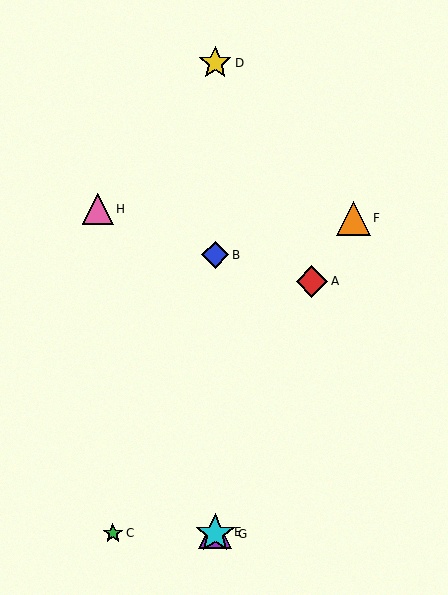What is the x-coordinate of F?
Object F is at x≈353.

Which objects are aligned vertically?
Objects B, D, E, G are aligned vertically.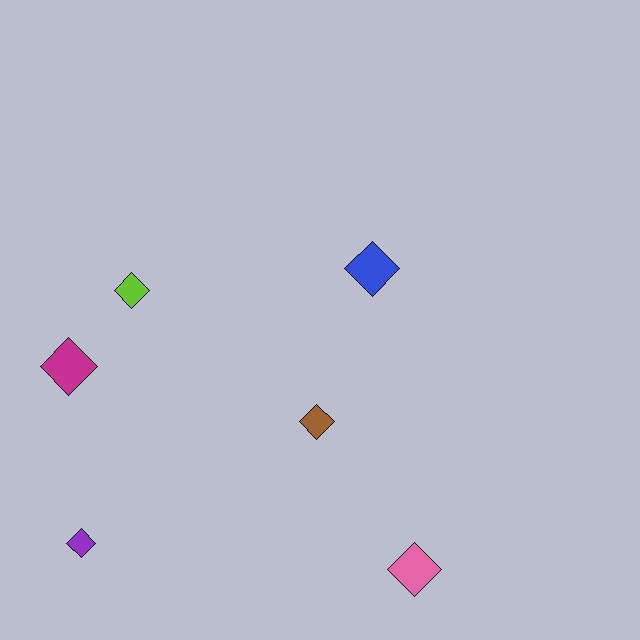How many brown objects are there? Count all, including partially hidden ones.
There is 1 brown object.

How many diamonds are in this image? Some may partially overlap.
There are 6 diamonds.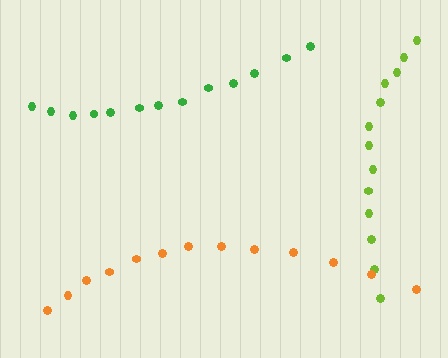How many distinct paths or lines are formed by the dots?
There are 3 distinct paths.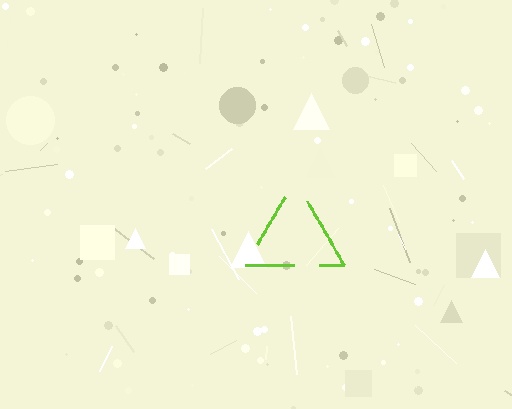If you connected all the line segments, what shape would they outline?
They would outline a triangle.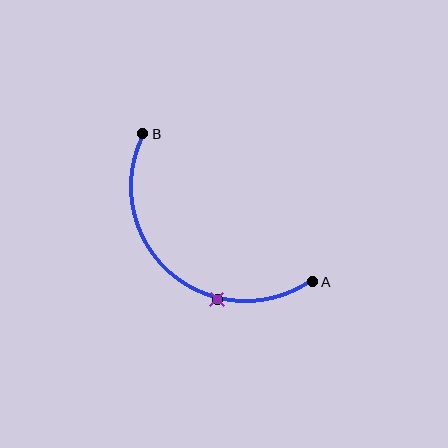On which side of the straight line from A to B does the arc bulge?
The arc bulges below and to the left of the straight line connecting A and B.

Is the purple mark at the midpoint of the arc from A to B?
No. The purple mark lies on the arc but is closer to endpoint A. The arc midpoint would be at the point on the curve equidistant along the arc from both A and B.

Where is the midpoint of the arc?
The arc midpoint is the point on the curve farthest from the straight line joining A and B. It sits below and to the left of that line.